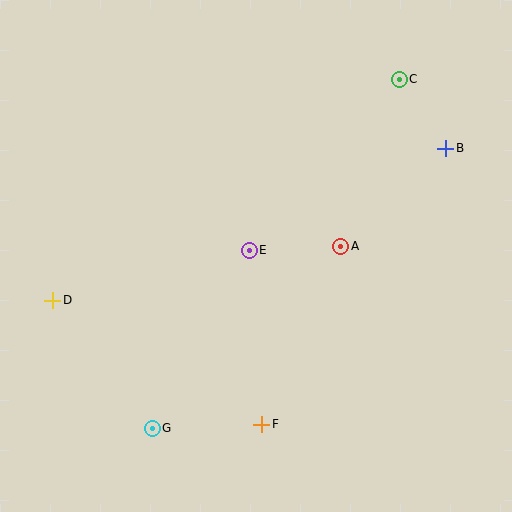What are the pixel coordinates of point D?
Point D is at (53, 300).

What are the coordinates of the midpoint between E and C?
The midpoint between E and C is at (324, 165).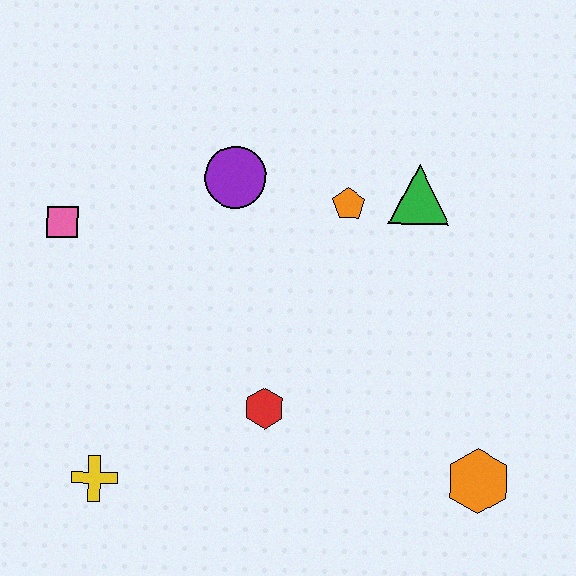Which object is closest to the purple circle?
The orange pentagon is closest to the purple circle.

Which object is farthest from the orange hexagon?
The pink square is farthest from the orange hexagon.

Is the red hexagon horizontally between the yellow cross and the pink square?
No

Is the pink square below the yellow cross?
No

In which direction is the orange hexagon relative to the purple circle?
The orange hexagon is below the purple circle.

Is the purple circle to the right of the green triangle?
No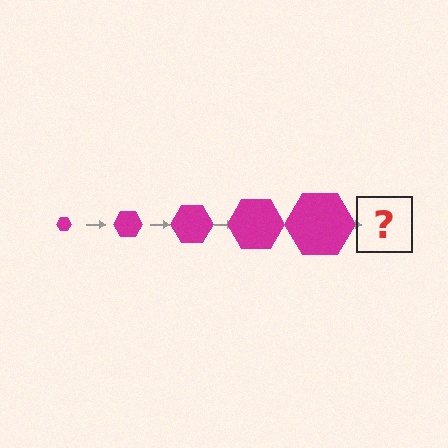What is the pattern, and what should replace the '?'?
The pattern is that the hexagon gets progressively larger each step. The '?' should be a magenta hexagon, larger than the previous one.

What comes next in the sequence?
The next element should be a magenta hexagon, larger than the previous one.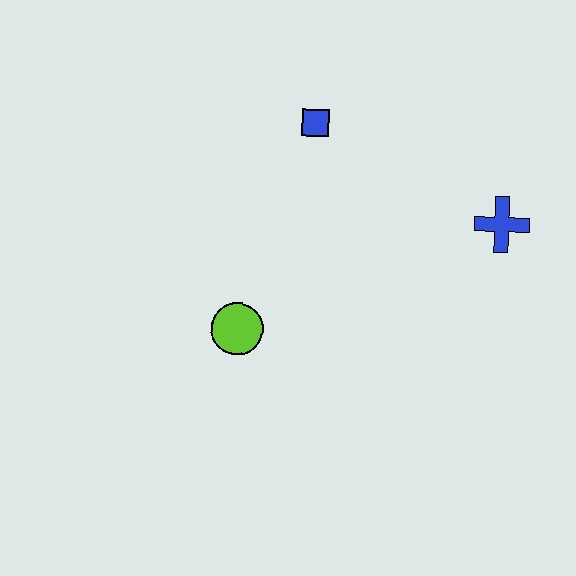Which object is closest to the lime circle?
The blue square is closest to the lime circle.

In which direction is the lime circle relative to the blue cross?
The lime circle is to the left of the blue cross.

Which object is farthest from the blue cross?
The lime circle is farthest from the blue cross.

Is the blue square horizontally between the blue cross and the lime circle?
Yes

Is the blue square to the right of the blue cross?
No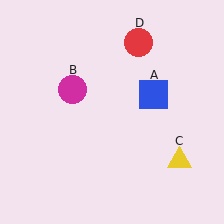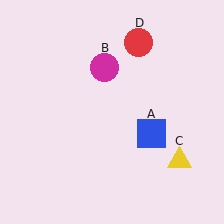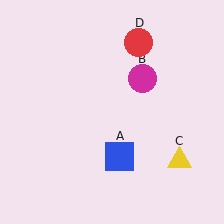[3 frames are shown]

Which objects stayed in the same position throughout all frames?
Yellow triangle (object C) and red circle (object D) remained stationary.